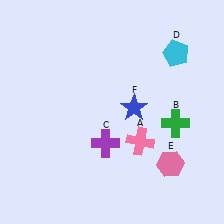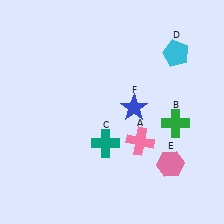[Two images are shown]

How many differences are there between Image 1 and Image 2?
There is 1 difference between the two images.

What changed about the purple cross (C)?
In Image 1, C is purple. In Image 2, it changed to teal.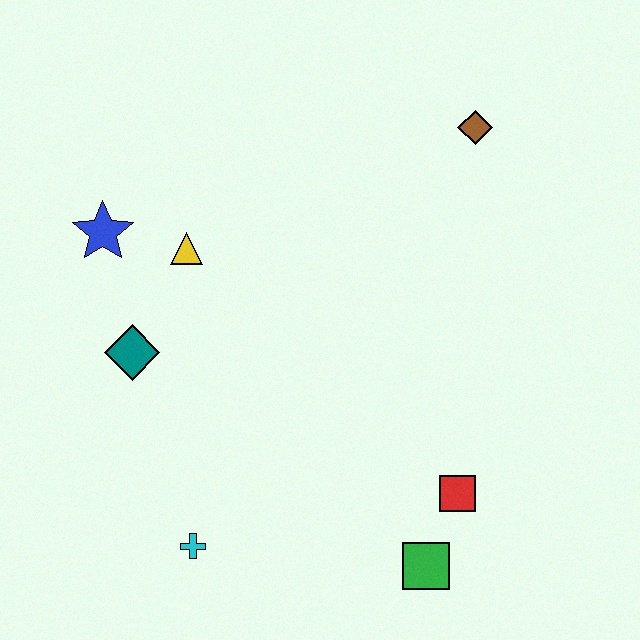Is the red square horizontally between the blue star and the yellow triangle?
No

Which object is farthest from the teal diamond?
The brown diamond is farthest from the teal diamond.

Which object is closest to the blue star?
The yellow triangle is closest to the blue star.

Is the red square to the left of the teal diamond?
No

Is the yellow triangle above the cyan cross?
Yes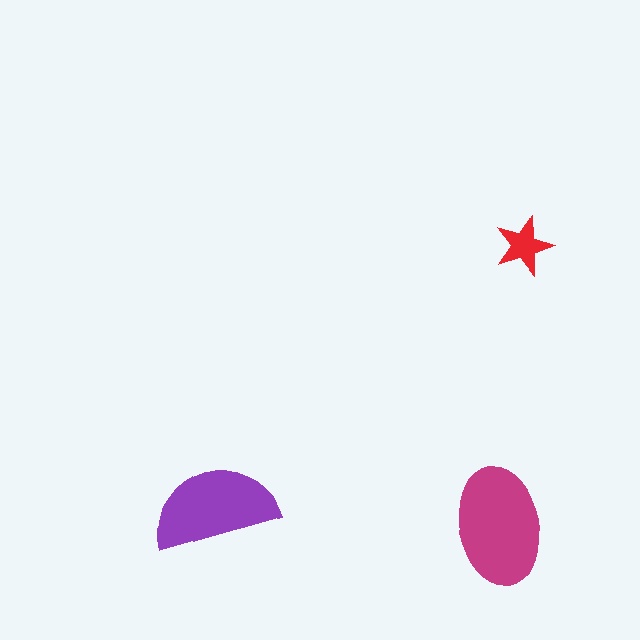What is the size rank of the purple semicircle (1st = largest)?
2nd.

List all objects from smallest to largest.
The red star, the purple semicircle, the magenta ellipse.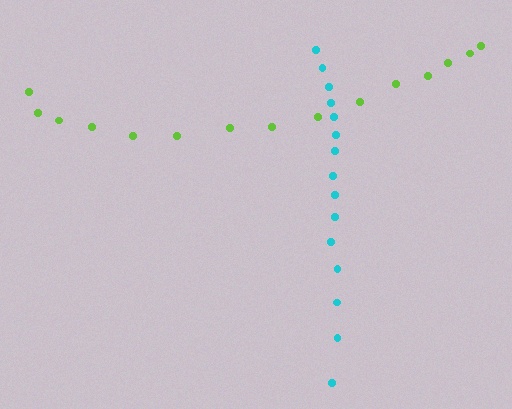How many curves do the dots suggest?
There are 2 distinct paths.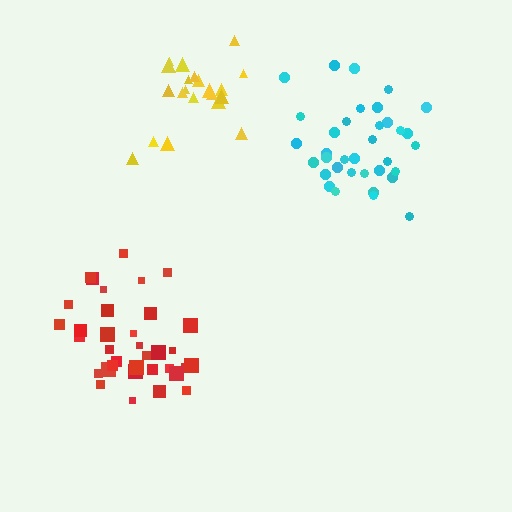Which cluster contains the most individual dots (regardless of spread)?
Red (35).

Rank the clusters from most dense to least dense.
cyan, yellow, red.